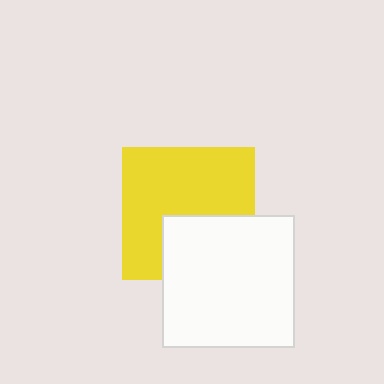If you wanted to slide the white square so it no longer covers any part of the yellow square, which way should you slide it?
Slide it down — that is the most direct way to separate the two shapes.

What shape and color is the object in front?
The object in front is a white square.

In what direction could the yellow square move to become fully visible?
The yellow square could move up. That would shift it out from behind the white square entirely.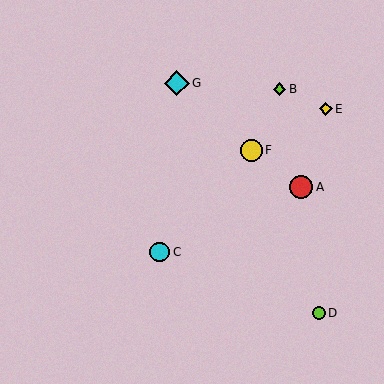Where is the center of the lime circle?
The center of the lime circle is at (319, 313).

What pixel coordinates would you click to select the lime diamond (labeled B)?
Click at (279, 89) to select the lime diamond B.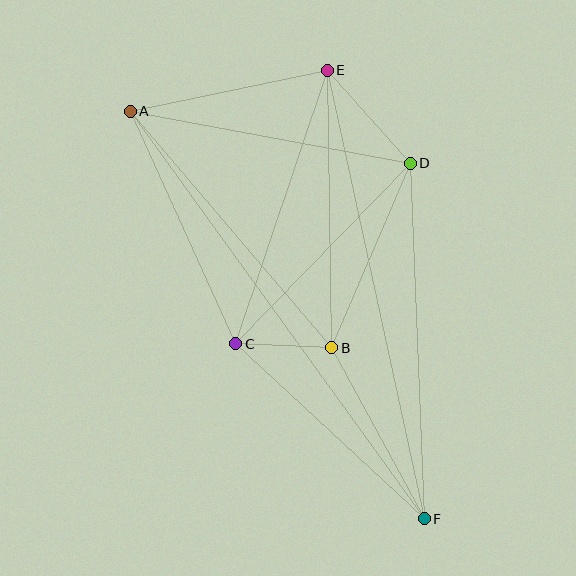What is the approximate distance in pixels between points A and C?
The distance between A and C is approximately 255 pixels.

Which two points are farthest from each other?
Points A and F are farthest from each other.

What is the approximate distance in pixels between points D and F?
The distance between D and F is approximately 356 pixels.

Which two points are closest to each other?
Points B and C are closest to each other.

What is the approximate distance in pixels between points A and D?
The distance between A and D is approximately 285 pixels.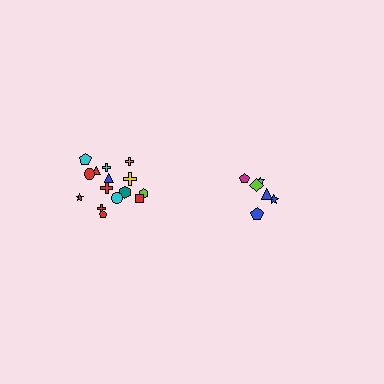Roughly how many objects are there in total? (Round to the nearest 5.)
Roughly 20 objects in total.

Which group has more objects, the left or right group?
The left group.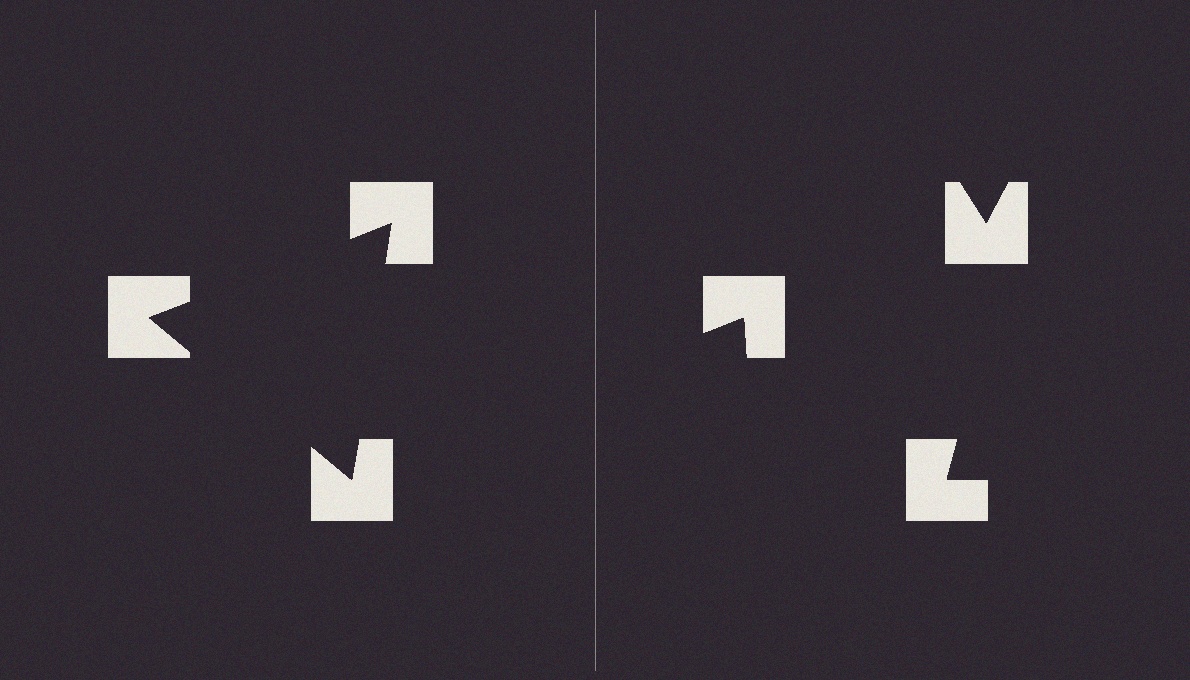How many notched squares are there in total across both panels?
6 — 3 on each side.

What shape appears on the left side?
An illusory triangle.